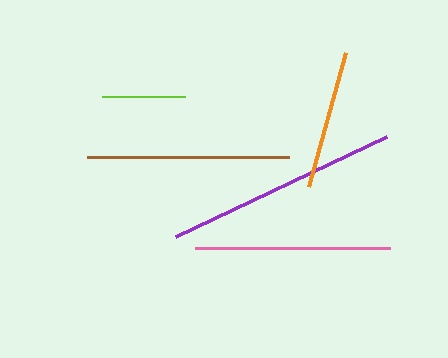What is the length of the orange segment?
The orange segment is approximately 138 pixels long.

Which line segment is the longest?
The purple line is the longest at approximately 233 pixels.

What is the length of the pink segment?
The pink segment is approximately 195 pixels long.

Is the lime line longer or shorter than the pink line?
The pink line is longer than the lime line.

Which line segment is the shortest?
The lime line is the shortest at approximately 83 pixels.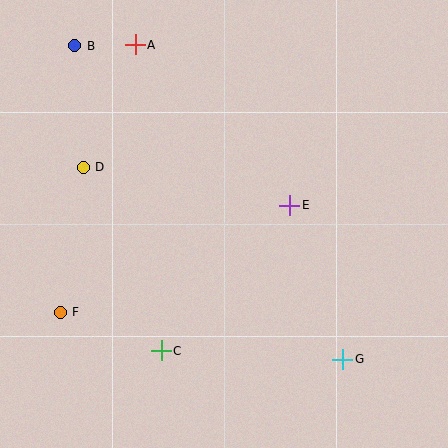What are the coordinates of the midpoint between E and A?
The midpoint between E and A is at (213, 125).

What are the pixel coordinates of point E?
Point E is at (290, 205).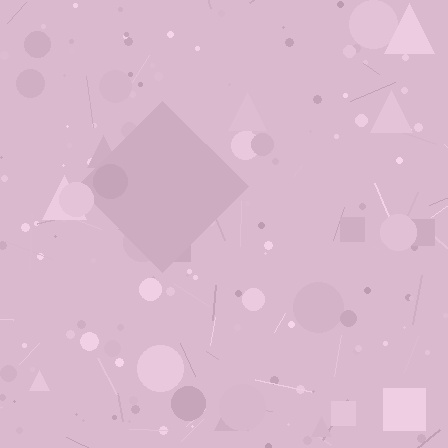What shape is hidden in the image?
A diamond is hidden in the image.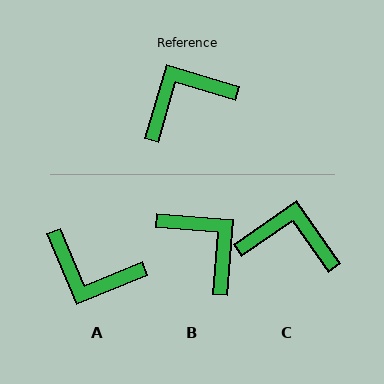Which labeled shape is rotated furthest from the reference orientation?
A, about 129 degrees away.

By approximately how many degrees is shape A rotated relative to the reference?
Approximately 129 degrees counter-clockwise.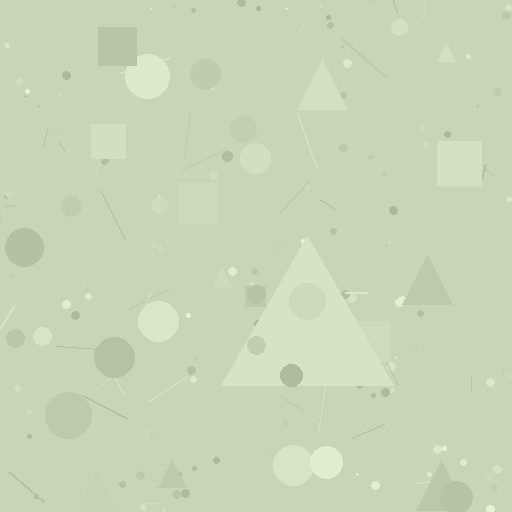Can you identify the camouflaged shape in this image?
The camouflaged shape is a triangle.